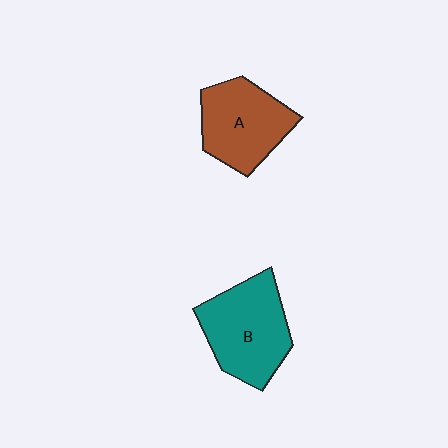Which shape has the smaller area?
Shape A (brown).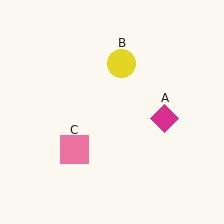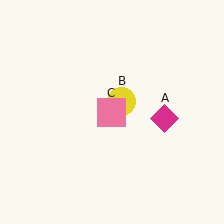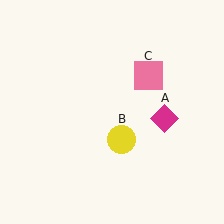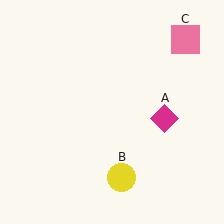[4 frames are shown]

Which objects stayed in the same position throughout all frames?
Magenta diamond (object A) remained stationary.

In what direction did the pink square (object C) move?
The pink square (object C) moved up and to the right.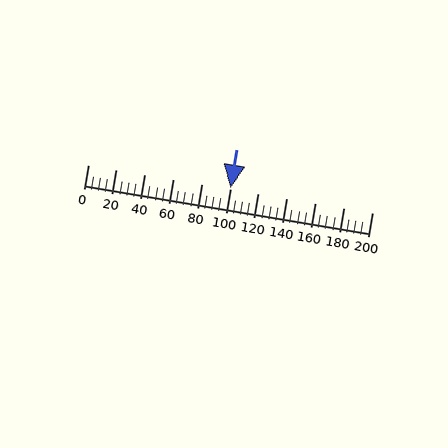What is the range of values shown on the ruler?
The ruler shows values from 0 to 200.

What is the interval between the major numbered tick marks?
The major tick marks are spaced 20 units apart.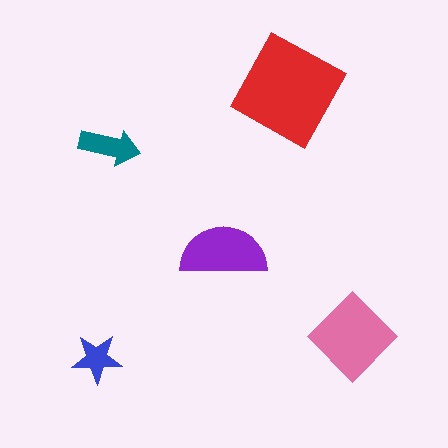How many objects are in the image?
There are 5 objects in the image.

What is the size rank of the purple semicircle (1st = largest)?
3rd.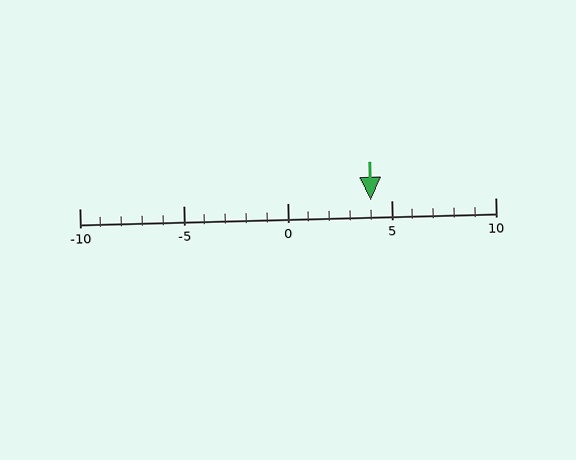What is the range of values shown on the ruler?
The ruler shows values from -10 to 10.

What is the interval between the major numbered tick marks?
The major tick marks are spaced 5 units apart.